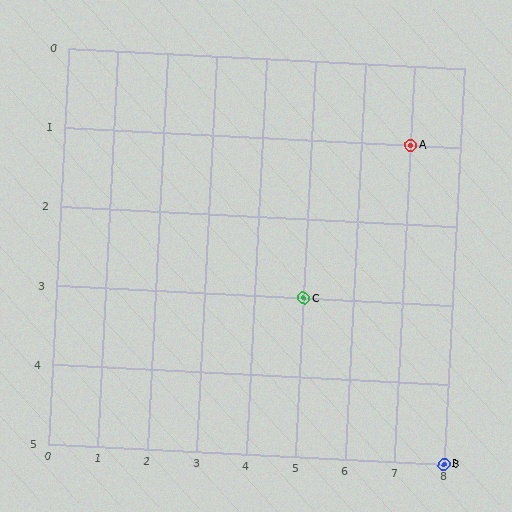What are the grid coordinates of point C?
Point C is at grid coordinates (5, 3).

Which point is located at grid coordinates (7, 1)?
Point A is at (7, 1).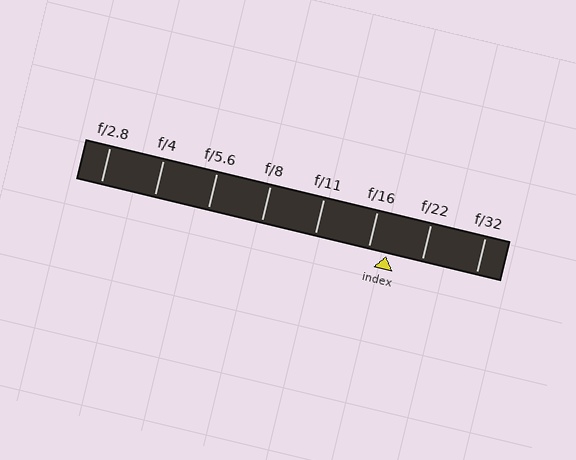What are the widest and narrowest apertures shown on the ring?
The widest aperture shown is f/2.8 and the narrowest is f/32.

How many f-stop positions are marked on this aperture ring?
There are 8 f-stop positions marked.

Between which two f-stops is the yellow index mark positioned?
The index mark is between f/16 and f/22.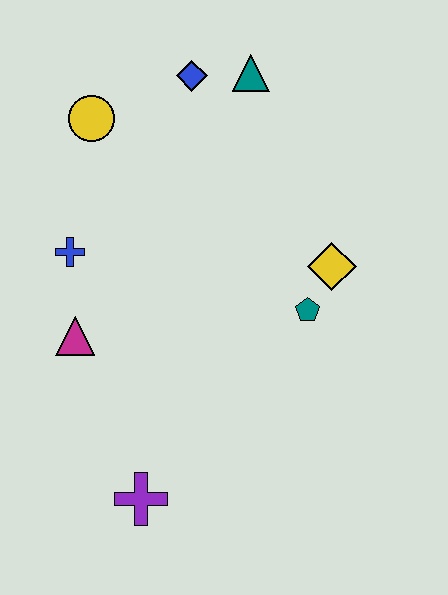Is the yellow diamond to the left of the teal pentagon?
No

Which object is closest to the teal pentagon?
The yellow diamond is closest to the teal pentagon.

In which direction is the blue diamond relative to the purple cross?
The blue diamond is above the purple cross.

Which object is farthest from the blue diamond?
The purple cross is farthest from the blue diamond.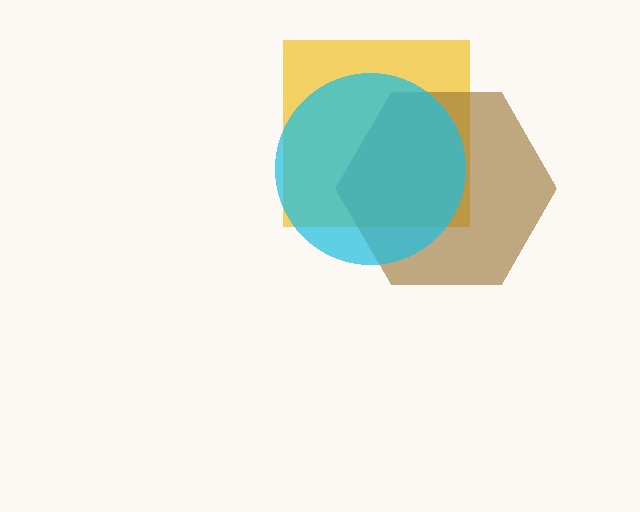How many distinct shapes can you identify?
There are 3 distinct shapes: a yellow square, a brown hexagon, a cyan circle.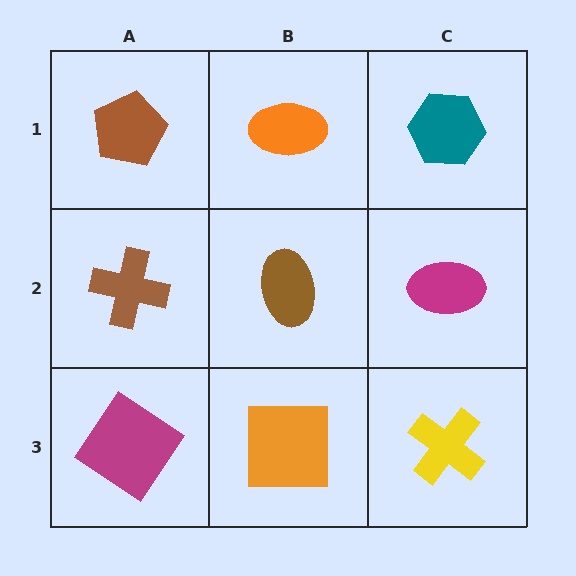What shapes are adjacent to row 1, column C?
A magenta ellipse (row 2, column C), an orange ellipse (row 1, column B).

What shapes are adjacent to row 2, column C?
A teal hexagon (row 1, column C), a yellow cross (row 3, column C), a brown ellipse (row 2, column B).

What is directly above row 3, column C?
A magenta ellipse.